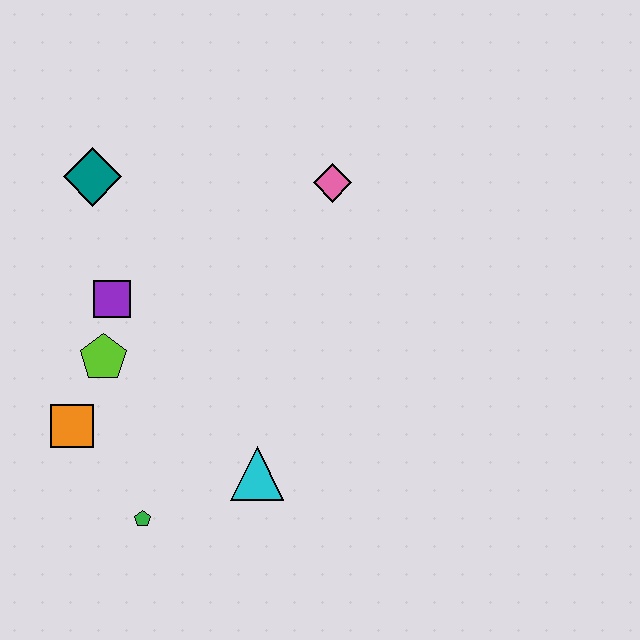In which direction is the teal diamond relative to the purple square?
The teal diamond is above the purple square.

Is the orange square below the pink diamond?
Yes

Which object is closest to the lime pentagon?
The purple square is closest to the lime pentagon.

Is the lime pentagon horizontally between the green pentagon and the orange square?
Yes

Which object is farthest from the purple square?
The pink diamond is farthest from the purple square.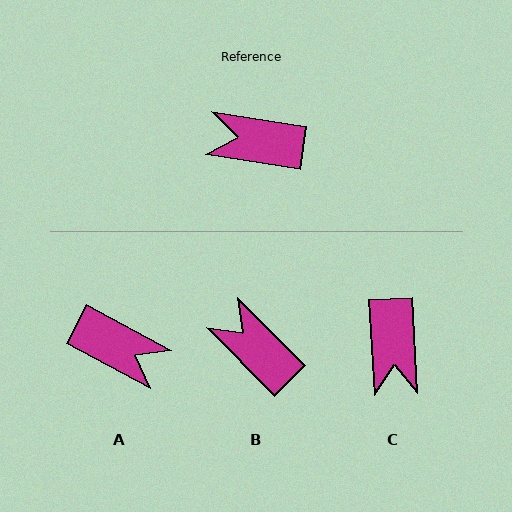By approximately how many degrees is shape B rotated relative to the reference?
Approximately 37 degrees clockwise.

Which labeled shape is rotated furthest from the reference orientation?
A, about 161 degrees away.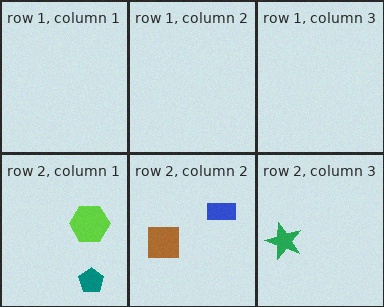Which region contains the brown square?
The row 2, column 2 region.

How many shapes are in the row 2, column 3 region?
1.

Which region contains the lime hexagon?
The row 2, column 1 region.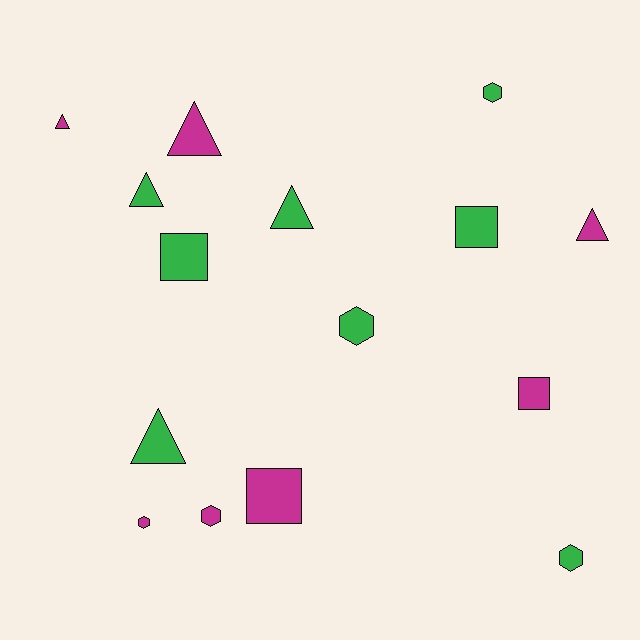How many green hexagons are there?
There are 3 green hexagons.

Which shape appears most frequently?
Triangle, with 6 objects.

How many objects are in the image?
There are 15 objects.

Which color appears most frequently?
Green, with 8 objects.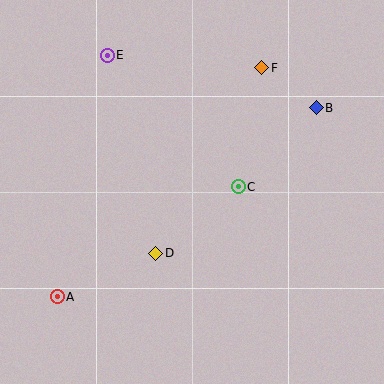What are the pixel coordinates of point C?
Point C is at (238, 187).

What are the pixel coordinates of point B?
Point B is at (316, 108).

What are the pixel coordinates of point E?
Point E is at (107, 55).